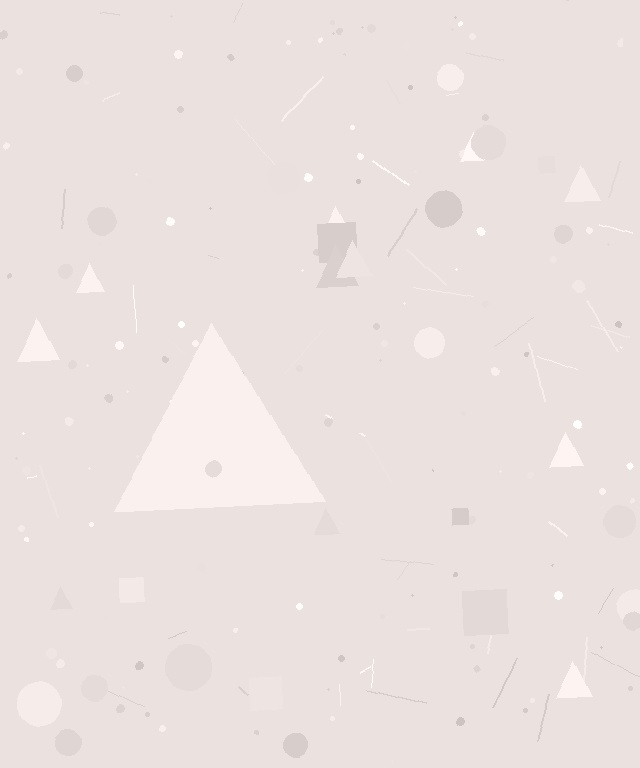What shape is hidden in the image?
A triangle is hidden in the image.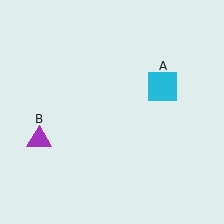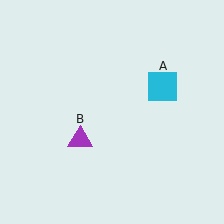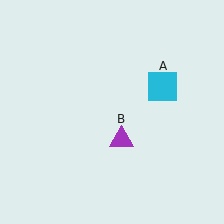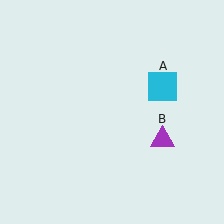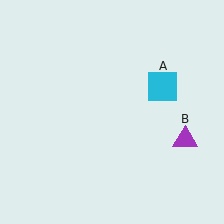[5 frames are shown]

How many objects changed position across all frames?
1 object changed position: purple triangle (object B).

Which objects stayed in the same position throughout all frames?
Cyan square (object A) remained stationary.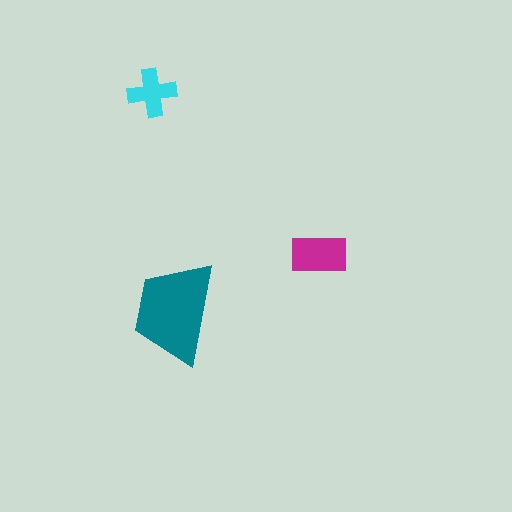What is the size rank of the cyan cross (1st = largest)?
3rd.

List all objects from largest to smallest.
The teal trapezoid, the magenta rectangle, the cyan cross.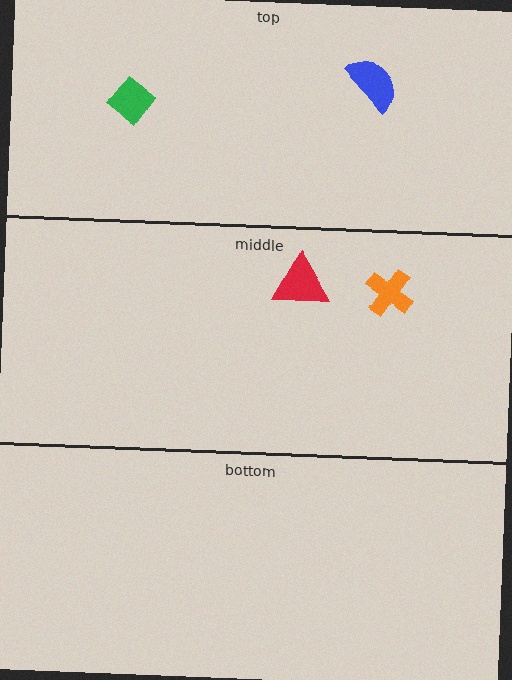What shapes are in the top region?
The green diamond, the blue semicircle.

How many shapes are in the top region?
2.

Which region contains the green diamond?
The top region.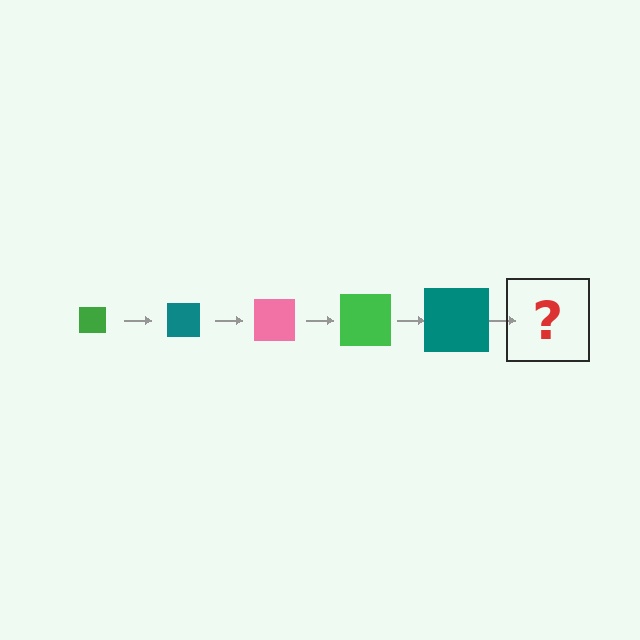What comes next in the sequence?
The next element should be a pink square, larger than the previous one.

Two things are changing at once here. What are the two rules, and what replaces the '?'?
The two rules are that the square grows larger each step and the color cycles through green, teal, and pink. The '?' should be a pink square, larger than the previous one.